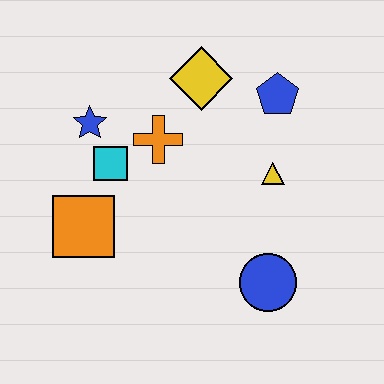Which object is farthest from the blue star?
The blue circle is farthest from the blue star.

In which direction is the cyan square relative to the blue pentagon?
The cyan square is to the left of the blue pentagon.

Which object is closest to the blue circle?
The yellow triangle is closest to the blue circle.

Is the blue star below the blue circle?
No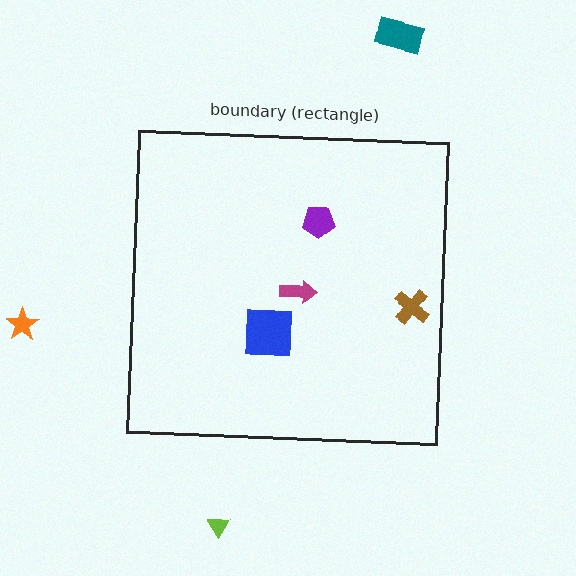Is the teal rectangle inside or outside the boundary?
Outside.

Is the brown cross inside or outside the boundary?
Inside.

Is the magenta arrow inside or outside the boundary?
Inside.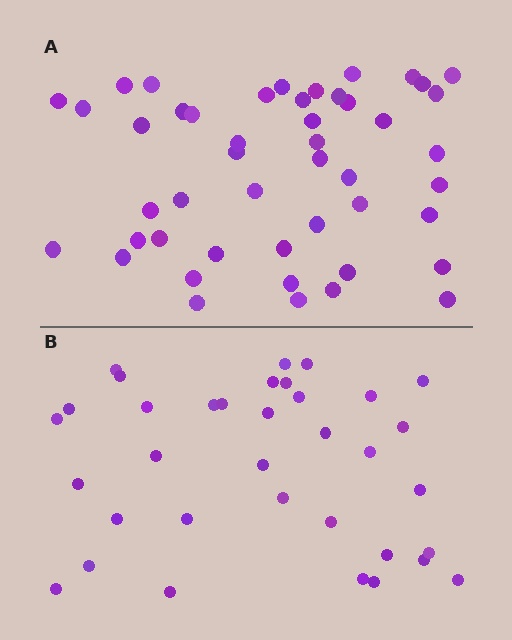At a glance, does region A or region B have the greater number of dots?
Region A (the top region) has more dots.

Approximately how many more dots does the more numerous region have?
Region A has roughly 12 or so more dots than region B.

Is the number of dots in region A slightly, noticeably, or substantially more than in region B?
Region A has noticeably more, but not dramatically so. The ratio is roughly 1.3 to 1.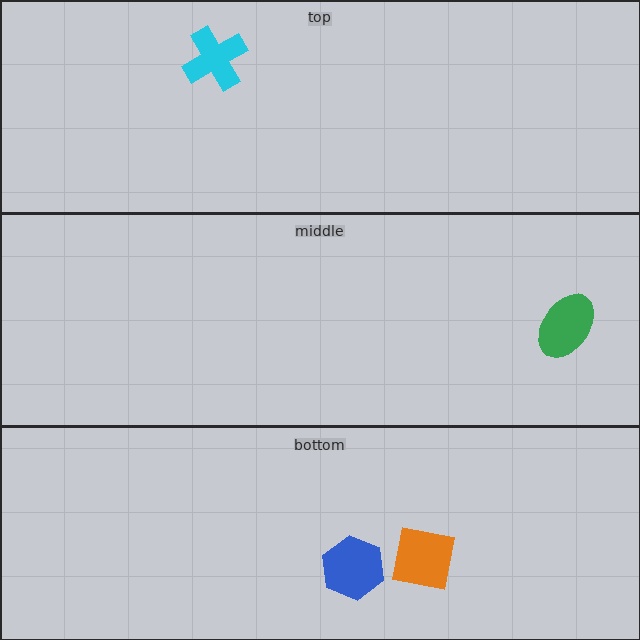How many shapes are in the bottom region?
2.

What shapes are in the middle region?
The green ellipse.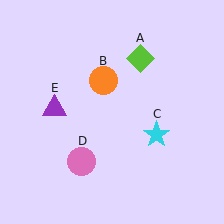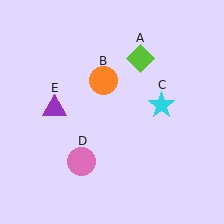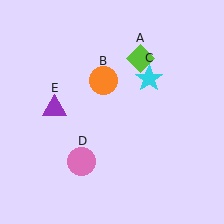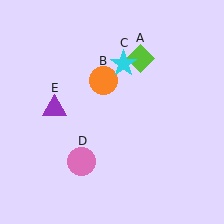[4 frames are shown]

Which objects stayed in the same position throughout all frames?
Lime diamond (object A) and orange circle (object B) and pink circle (object D) and purple triangle (object E) remained stationary.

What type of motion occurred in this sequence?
The cyan star (object C) rotated counterclockwise around the center of the scene.